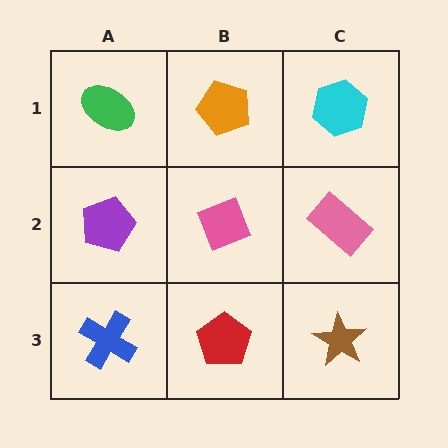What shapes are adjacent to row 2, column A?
A green ellipse (row 1, column A), a blue cross (row 3, column A), a pink diamond (row 2, column B).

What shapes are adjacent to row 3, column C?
A pink rectangle (row 2, column C), a red pentagon (row 3, column B).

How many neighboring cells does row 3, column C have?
2.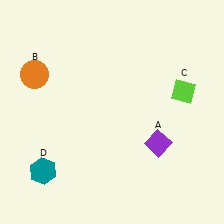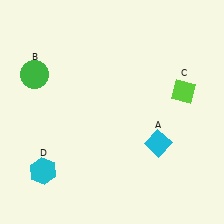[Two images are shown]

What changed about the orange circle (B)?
In Image 1, B is orange. In Image 2, it changed to green.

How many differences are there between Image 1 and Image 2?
There are 3 differences between the two images.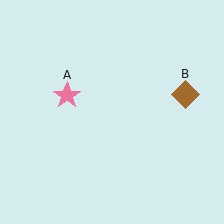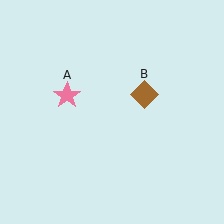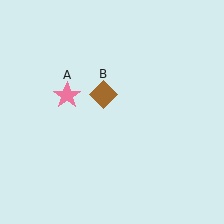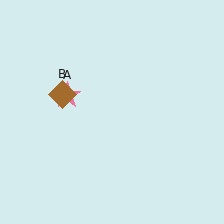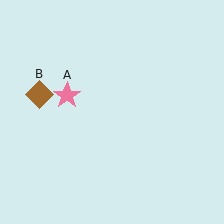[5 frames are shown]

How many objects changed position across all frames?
1 object changed position: brown diamond (object B).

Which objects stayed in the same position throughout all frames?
Pink star (object A) remained stationary.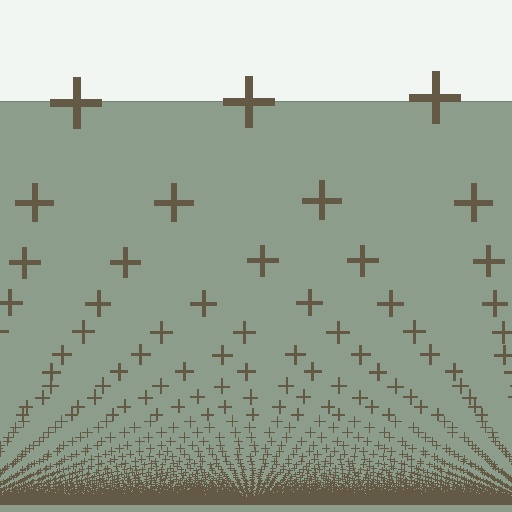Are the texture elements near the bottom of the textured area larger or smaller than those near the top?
Smaller. The gradient is inverted — elements near the bottom are smaller and denser.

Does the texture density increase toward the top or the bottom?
Density increases toward the bottom.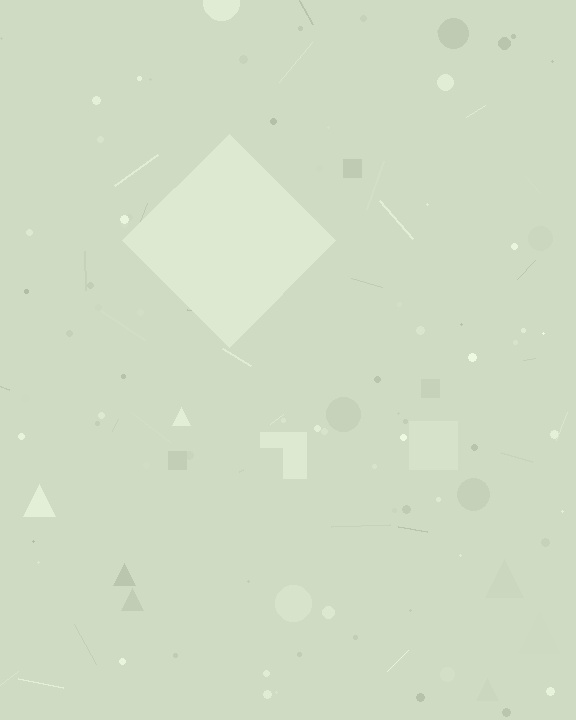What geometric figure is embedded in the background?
A diamond is embedded in the background.